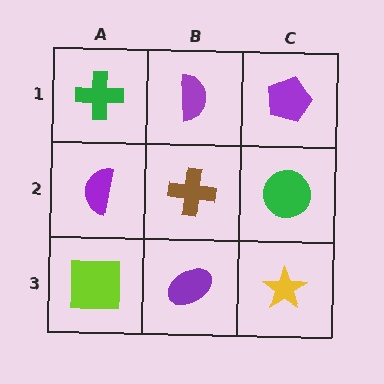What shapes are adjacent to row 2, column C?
A purple pentagon (row 1, column C), a yellow star (row 3, column C), a brown cross (row 2, column B).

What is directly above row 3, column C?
A green circle.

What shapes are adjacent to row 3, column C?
A green circle (row 2, column C), a purple ellipse (row 3, column B).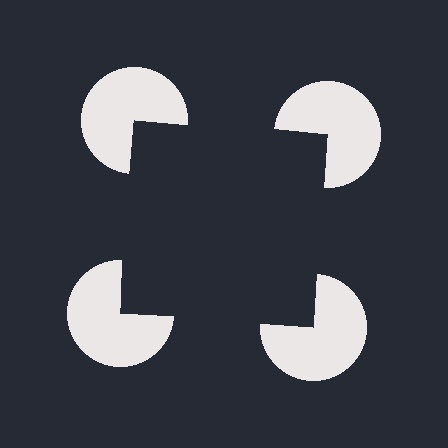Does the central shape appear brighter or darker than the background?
It typically appears slightly darker than the background, even though no actual brightness change is drawn.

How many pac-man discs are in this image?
There are 4 — one at each vertex of the illusory square.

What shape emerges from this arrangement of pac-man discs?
An illusory square — its edges are inferred from the aligned wedge cuts in the pac-man discs, not physically drawn.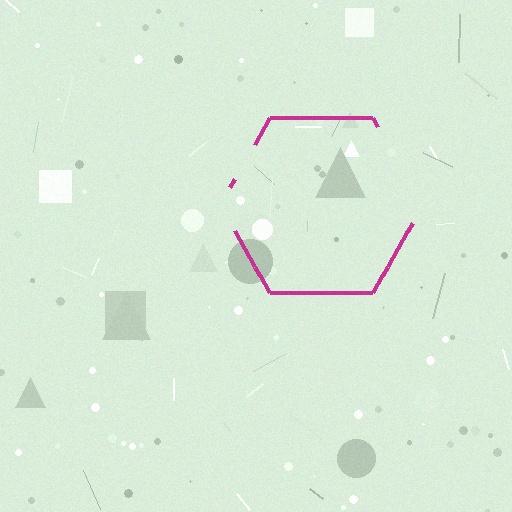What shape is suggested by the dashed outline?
The dashed outline suggests a hexagon.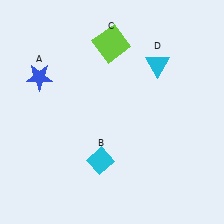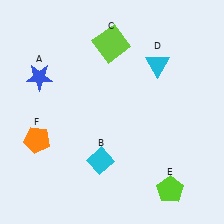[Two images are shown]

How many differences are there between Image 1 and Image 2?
There are 2 differences between the two images.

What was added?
A lime pentagon (E), an orange pentagon (F) were added in Image 2.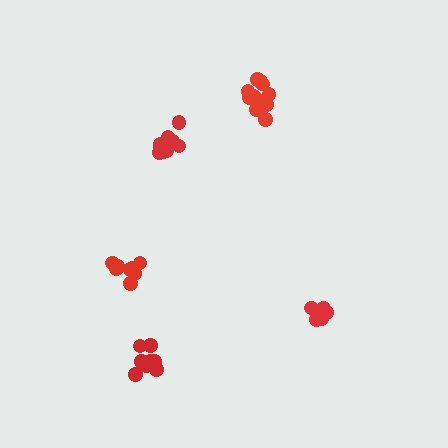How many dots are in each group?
Group 1: 7 dots, Group 2: 11 dots, Group 3: 8 dots, Group 4: 9 dots, Group 5: 12 dots (47 total).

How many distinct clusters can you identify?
There are 5 distinct clusters.